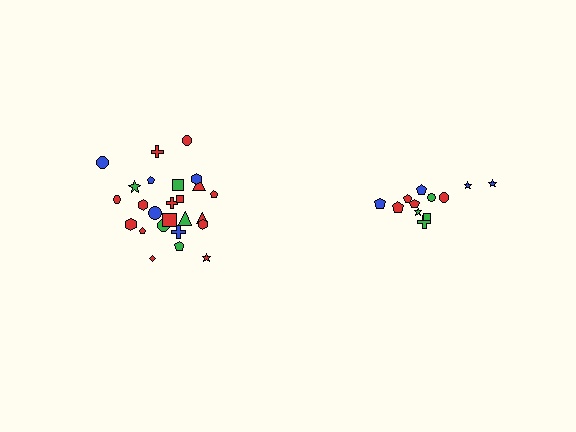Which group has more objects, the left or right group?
The left group.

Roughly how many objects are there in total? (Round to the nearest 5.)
Roughly 35 objects in total.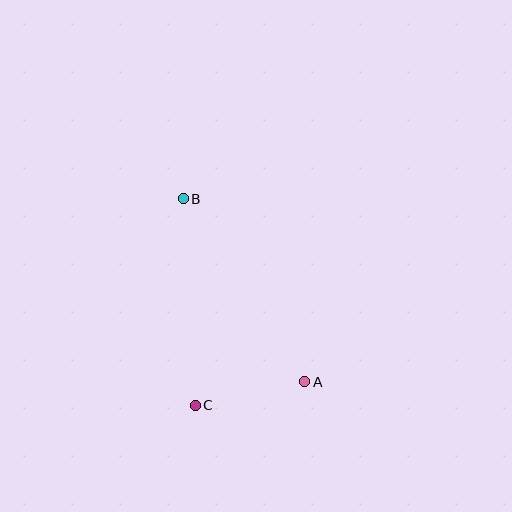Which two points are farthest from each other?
Points A and B are farthest from each other.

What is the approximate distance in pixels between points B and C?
The distance between B and C is approximately 206 pixels.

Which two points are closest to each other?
Points A and C are closest to each other.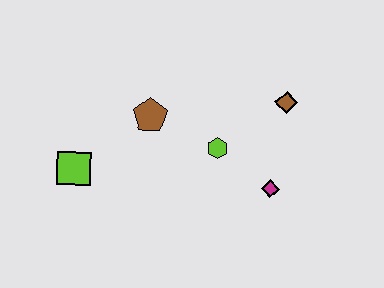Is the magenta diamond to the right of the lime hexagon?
Yes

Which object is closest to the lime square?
The brown pentagon is closest to the lime square.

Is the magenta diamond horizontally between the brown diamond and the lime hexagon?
Yes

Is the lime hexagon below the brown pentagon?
Yes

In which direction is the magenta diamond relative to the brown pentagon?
The magenta diamond is to the right of the brown pentagon.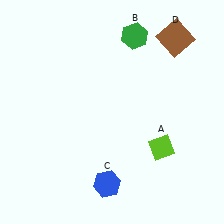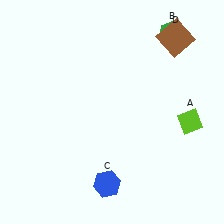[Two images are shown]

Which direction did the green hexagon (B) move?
The green hexagon (B) moved right.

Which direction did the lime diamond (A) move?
The lime diamond (A) moved right.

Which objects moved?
The objects that moved are: the lime diamond (A), the green hexagon (B).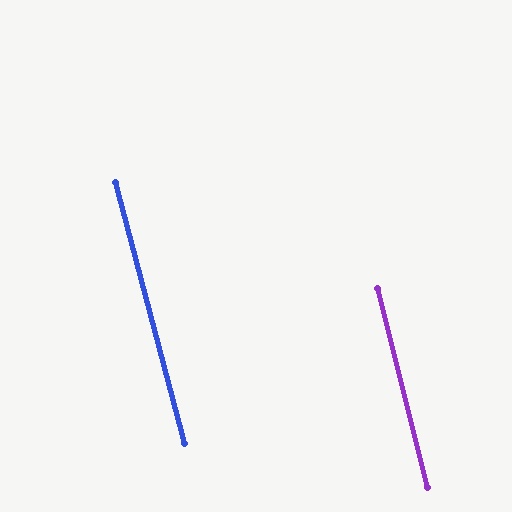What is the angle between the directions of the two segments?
Approximately 1 degree.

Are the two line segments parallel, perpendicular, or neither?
Parallel — their directions differ by only 0.7°.